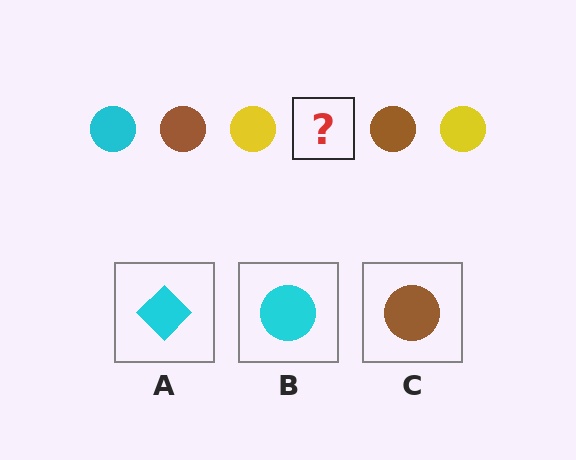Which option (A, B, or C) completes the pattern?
B.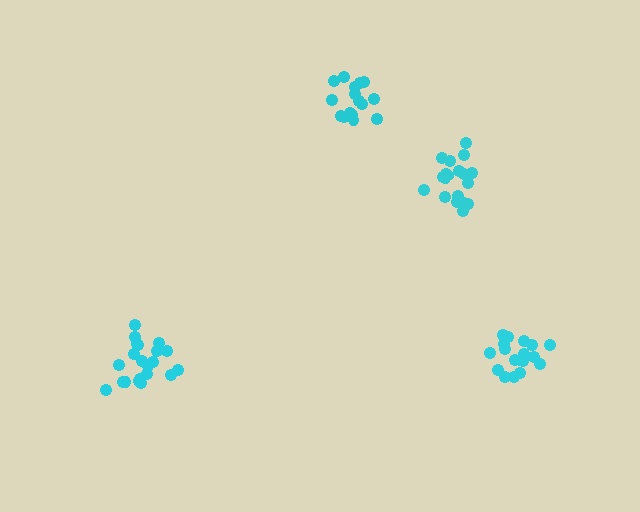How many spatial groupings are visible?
There are 4 spatial groupings.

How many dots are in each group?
Group 1: 18 dots, Group 2: 16 dots, Group 3: 19 dots, Group 4: 21 dots (74 total).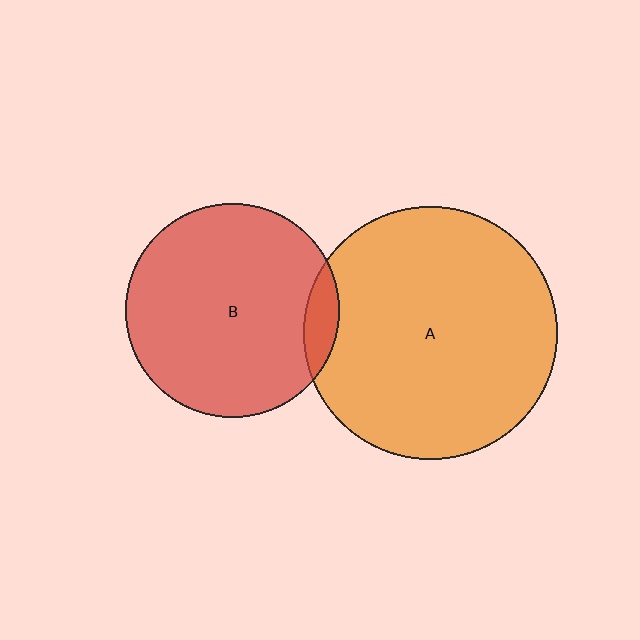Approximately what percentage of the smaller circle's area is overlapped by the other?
Approximately 10%.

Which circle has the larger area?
Circle A (orange).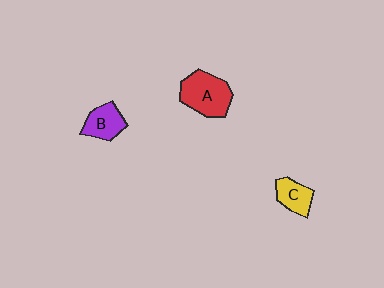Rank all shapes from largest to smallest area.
From largest to smallest: A (red), B (purple), C (yellow).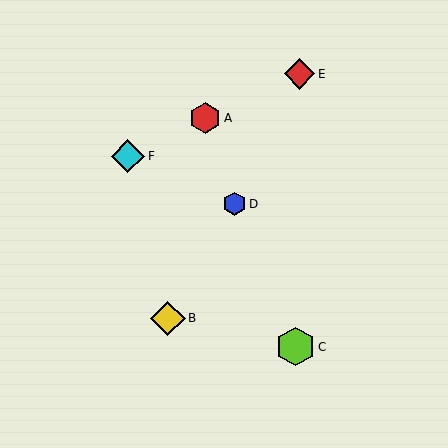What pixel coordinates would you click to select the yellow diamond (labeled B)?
Click at (168, 318) to select the yellow diamond B.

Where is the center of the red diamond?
The center of the red diamond is at (299, 74).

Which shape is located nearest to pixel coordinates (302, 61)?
The red diamond (labeled E) at (299, 74) is nearest to that location.